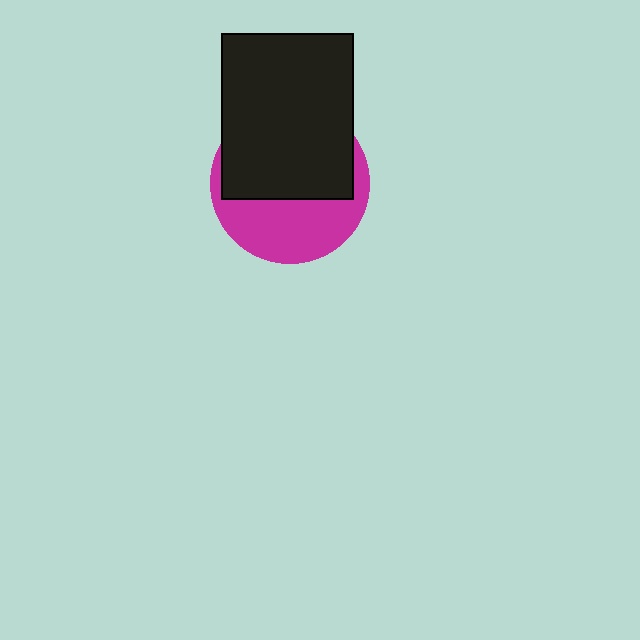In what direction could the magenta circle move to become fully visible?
The magenta circle could move down. That would shift it out from behind the black rectangle entirely.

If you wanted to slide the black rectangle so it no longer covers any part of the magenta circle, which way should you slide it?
Slide it up — that is the most direct way to separate the two shapes.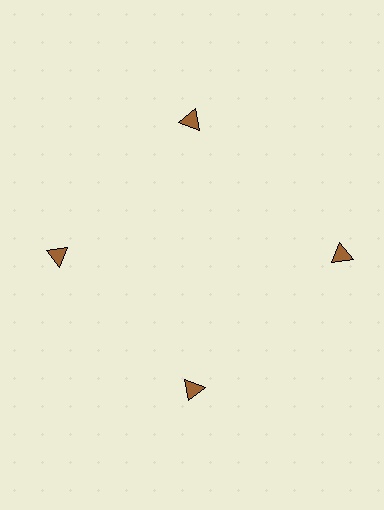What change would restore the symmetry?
The symmetry would be restored by moving it inward, back onto the ring so that all 4 triangles sit at equal angles and equal distance from the center.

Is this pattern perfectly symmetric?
No. The 4 brown triangles are arranged in a ring, but one element near the 3 o'clock position is pushed outward from the center, breaking the 4-fold rotational symmetry.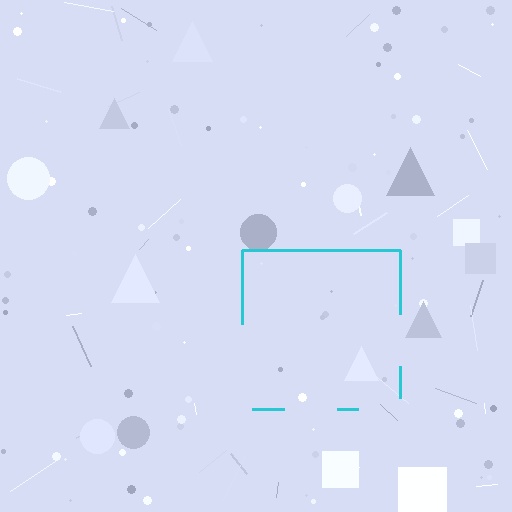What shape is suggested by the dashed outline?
The dashed outline suggests a square.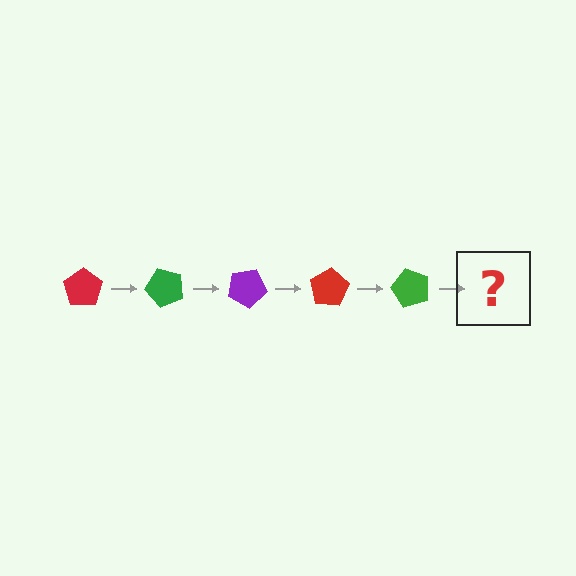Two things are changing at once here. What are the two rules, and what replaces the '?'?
The two rules are that it rotates 50 degrees each step and the color cycles through red, green, and purple. The '?' should be a purple pentagon, rotated 250 degrees from the start.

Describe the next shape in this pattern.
It should be a purple pentagon, rotated 250 degrees from the start.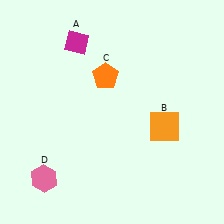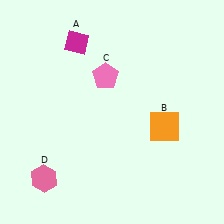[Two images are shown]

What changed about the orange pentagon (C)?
In Image 1, C is orange. In Image 2, it changed to pink.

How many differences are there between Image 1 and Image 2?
There is 1 difference between the two images.